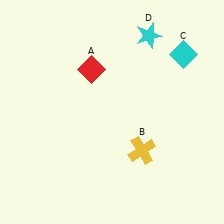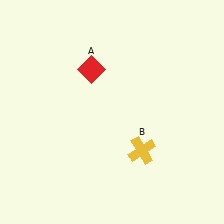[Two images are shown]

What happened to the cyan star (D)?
The cyan star (D) was removed in Image 2. It was in the top-right area of Image 1.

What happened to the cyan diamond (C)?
The cyan diamond (C) was removed in Image 2. It was in the top-right area of Image 1.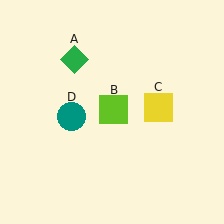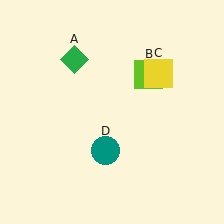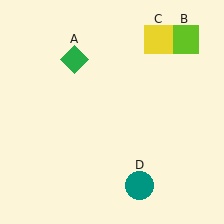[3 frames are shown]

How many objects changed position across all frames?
3 objects changed position: lime square (object B), yellow square (object C), teal circle (object D).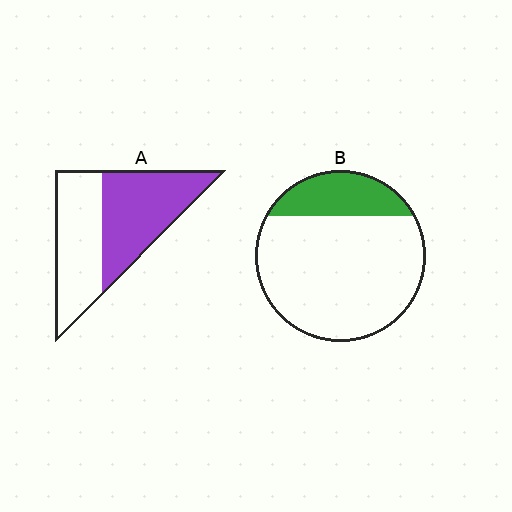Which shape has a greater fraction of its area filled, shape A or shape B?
Shape A.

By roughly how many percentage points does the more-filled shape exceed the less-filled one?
By roughly 30 percentage points (A over B).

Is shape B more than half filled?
No.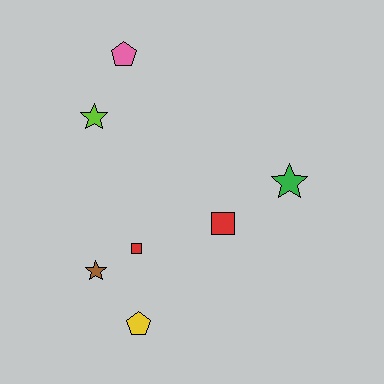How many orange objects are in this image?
There are no orange objects.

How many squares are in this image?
There are 2 squares.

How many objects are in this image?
There are 7 objects.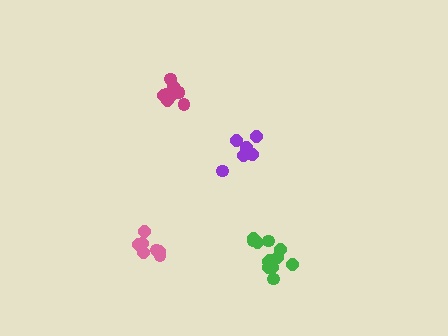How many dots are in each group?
Group 1: 8 dots, Group 2: 12 dots, Group 3: 8 dots, Group 4: 7 dots (35 total).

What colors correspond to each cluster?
The clusters are colored: pink, green, magenta, purple.